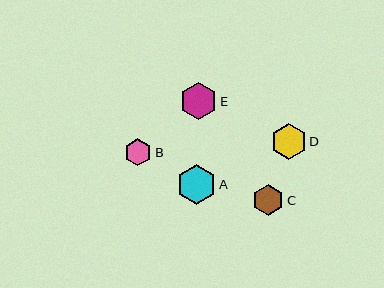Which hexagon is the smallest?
Hexagon B is the smallest with a size of approximately 27 pixels.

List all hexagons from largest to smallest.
From largest to smallest: A, E, D, C, B.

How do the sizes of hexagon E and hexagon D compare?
Hexagon E and hexagon D are approximately the same size.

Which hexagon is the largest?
Hexagon A is the largest with a size of approximately 39 pixels.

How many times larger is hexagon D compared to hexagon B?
Hexagon D is approximately 1.3 times the size of hexagon B.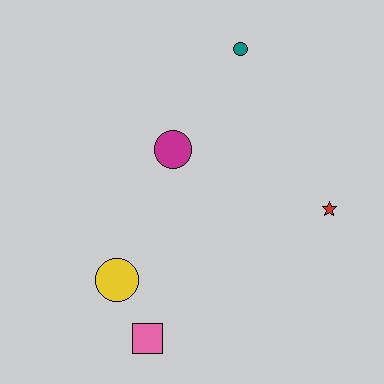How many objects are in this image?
There are 5 objects.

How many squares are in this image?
There is 1 square.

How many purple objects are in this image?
There are no purple objects.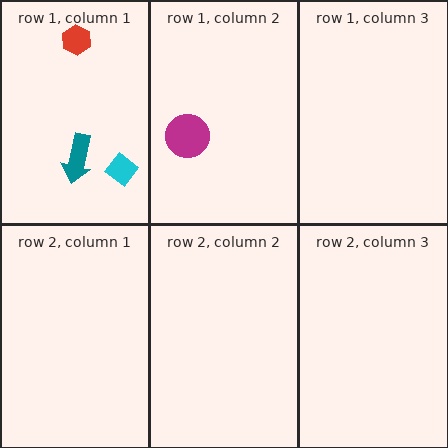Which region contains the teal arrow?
The row 1, column 1 region.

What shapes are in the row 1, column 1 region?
The cyan diamond, the teal arrow, the red hexagon.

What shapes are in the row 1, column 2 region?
The magenta circle.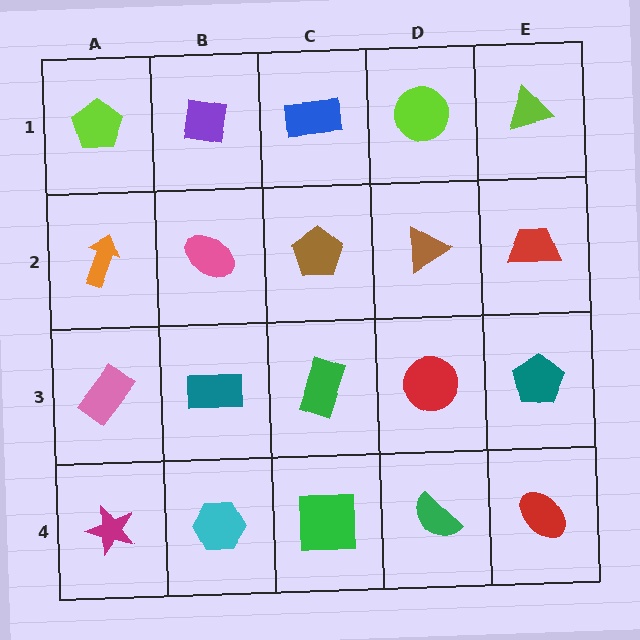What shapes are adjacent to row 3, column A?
An orange arrow (row 2, column A), a magenta star (row 4, column A), a teal rectangle (row 3, column B).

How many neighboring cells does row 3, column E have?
3.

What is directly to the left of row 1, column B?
A lime pentagon.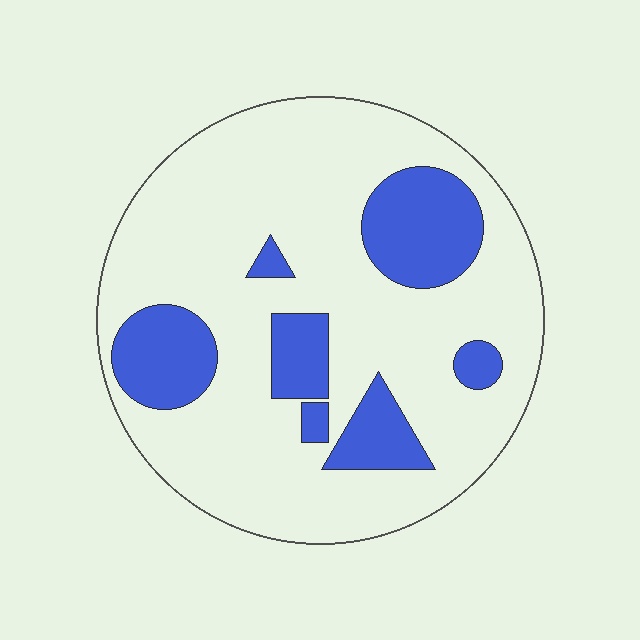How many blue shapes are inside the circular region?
7.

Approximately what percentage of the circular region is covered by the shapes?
Approximately 25%.